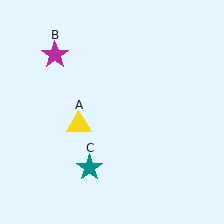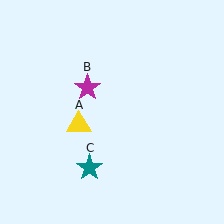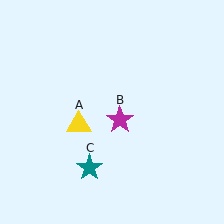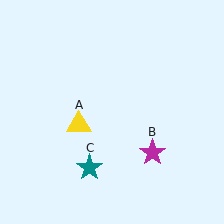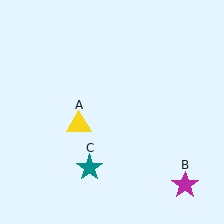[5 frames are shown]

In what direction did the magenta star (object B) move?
The magenta star (object B) moved down and to the right.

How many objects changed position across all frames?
1 object changed position: magenta star (object B).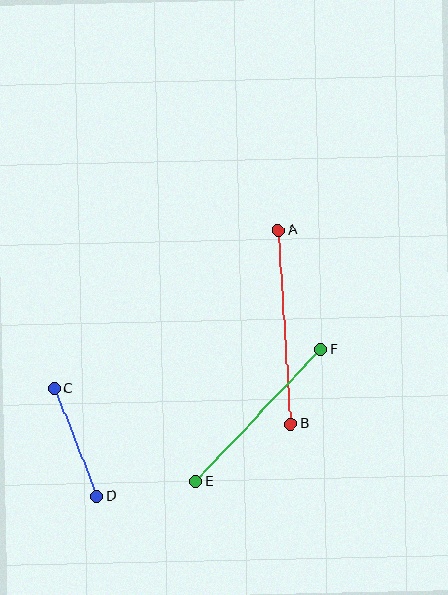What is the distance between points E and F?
The distance is approximately 182 pixels.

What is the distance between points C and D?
The distance is approximately 116 pixels.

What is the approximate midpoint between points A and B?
The midpoint is at approximately (284, 327) pixels.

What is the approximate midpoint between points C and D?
The midpoint is at approximately (76, 442) pixels.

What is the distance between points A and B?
The distance is approximately 194 pixels.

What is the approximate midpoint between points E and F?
The midpoint is at approximately (258, 415) pixels.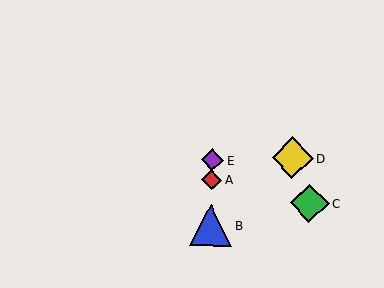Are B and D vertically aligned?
No, B is at x≈211 and D is at x≈293.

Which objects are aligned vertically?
Objects A, B, E are aligned vertically.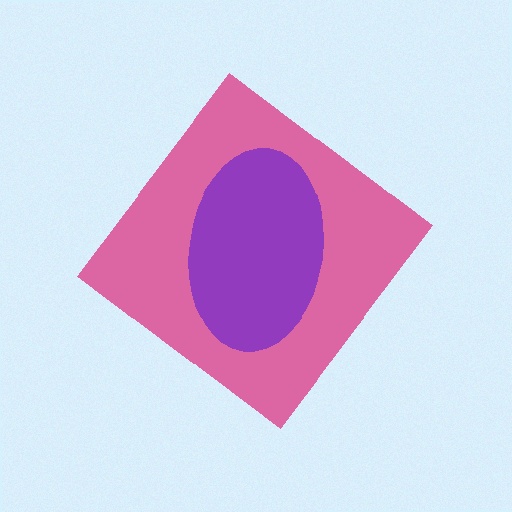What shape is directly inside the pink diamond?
The purple ellipse.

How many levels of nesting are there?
2.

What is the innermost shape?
The purple ellipse.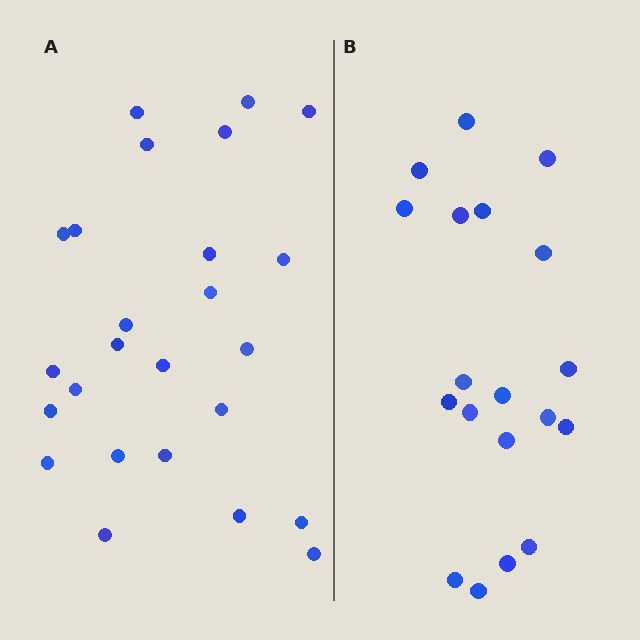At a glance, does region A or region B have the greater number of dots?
Region A (the left region) has more dots.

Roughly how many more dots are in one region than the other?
Region A has about 6 more dots than region B.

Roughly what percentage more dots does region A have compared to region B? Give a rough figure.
About 30% more.